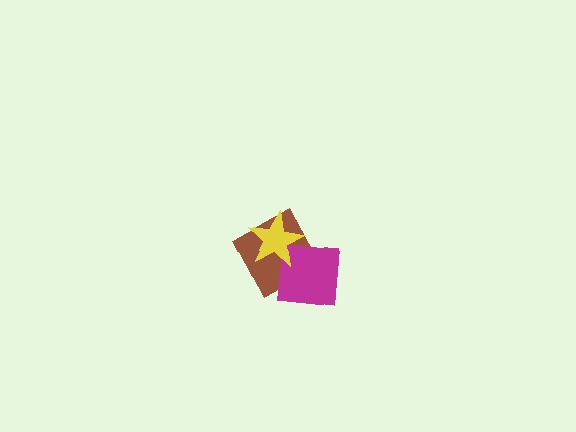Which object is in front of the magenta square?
The yellow star is in front of the magenta square.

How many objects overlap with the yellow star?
2 objects overlap with the yellow star.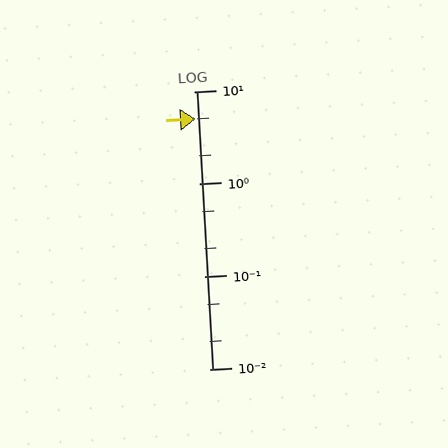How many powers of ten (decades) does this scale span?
The scale spans 3 decades, from 0.01 to 10.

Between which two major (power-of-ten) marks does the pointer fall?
The pointer is between 1 and 10.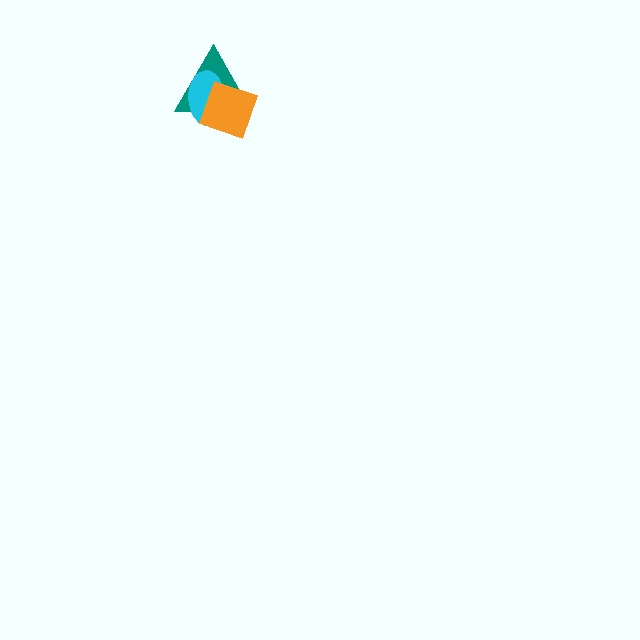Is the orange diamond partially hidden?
No, no other shape covers it.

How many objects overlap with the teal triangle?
2 objects overlap with the teal triangle.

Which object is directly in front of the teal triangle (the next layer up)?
The cyan ellipse is directly in front of the teal triangle.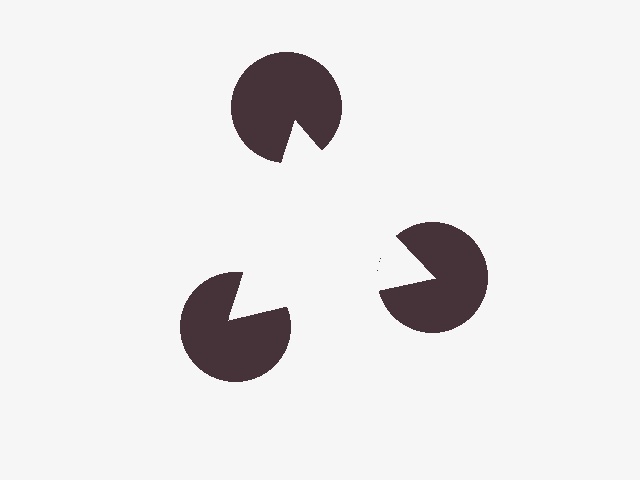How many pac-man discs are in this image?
There are 3 — one at each vertex of the illusory triangle.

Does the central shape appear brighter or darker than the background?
It typically appears slightly brighter than the background, even though no actual brightness change is drawn.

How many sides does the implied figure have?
3 sides.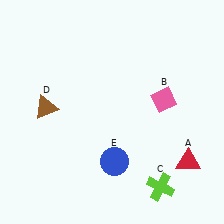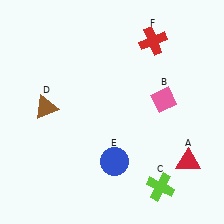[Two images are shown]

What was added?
A red cross (F) was added in Image 2.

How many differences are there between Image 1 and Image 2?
There is 1 difference between the two images.